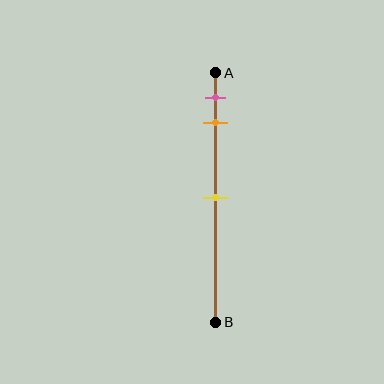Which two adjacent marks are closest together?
The pink and orange marks are the closest adjacent pair.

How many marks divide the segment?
There are 3 marks dividing the segment.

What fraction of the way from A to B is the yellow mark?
The yellow mark is approximately 50% (0.5) of the way from A to B.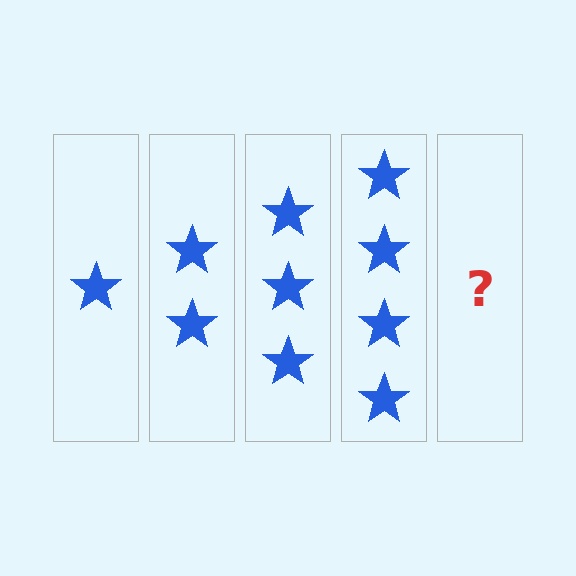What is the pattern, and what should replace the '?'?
The pattern is that each step adds one more star. The '?' should be 5 stars.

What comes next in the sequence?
The next element should be 5 stars.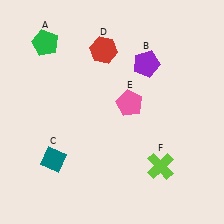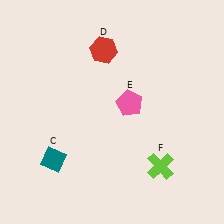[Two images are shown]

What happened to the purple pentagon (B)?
The purple pentagon (B) was removed in Image 2. It was in the top-right area of Image 1.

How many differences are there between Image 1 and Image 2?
There are 2 differences between the two images.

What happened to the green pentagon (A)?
The green pentagon (A) was removed in Image 2. It was in the top-left area of Image 1.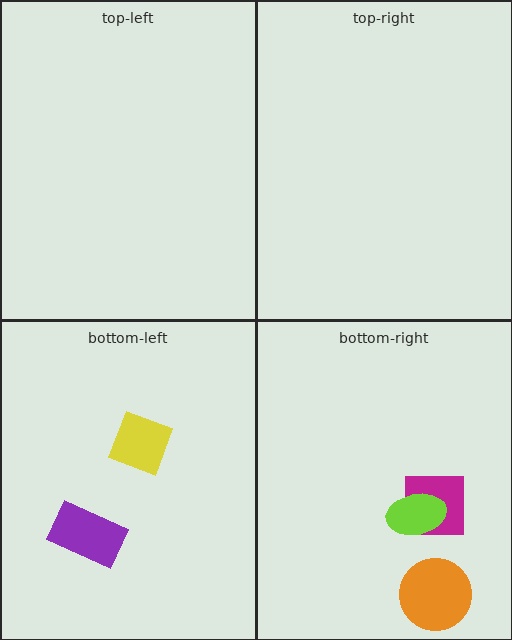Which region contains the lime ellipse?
The bottom-right region.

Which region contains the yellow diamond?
The bottom-left region.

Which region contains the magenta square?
The bottom-right region.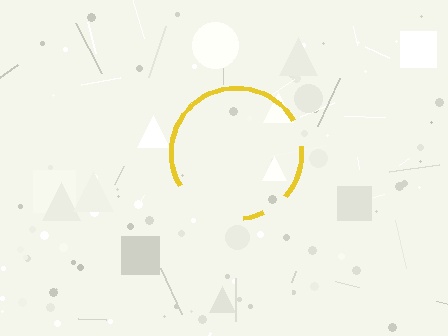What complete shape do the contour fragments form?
The contour fragments form a circle.